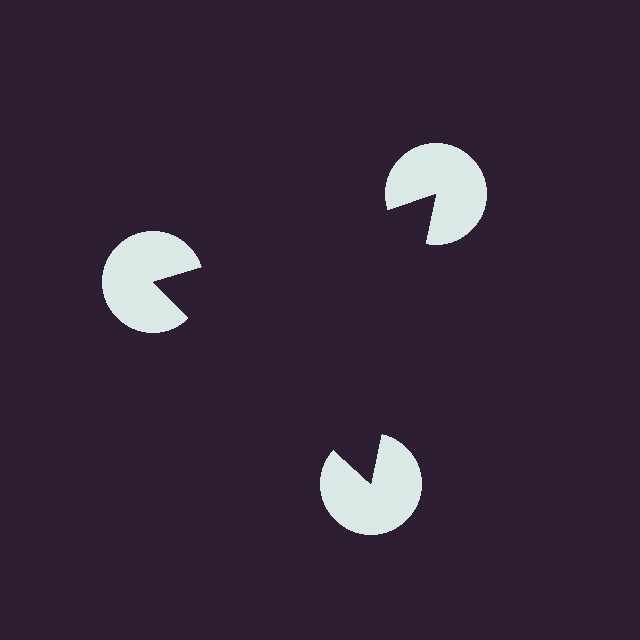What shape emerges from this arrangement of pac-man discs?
An illusory triangle — its edges are inferred from the aligned wedge cuts in the pac-man discs, not physically drawn.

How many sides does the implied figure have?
3 sides.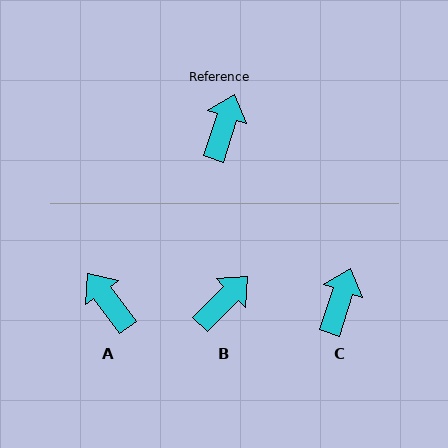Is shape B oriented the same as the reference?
No, it is off by about 27 degrees.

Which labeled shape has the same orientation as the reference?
C.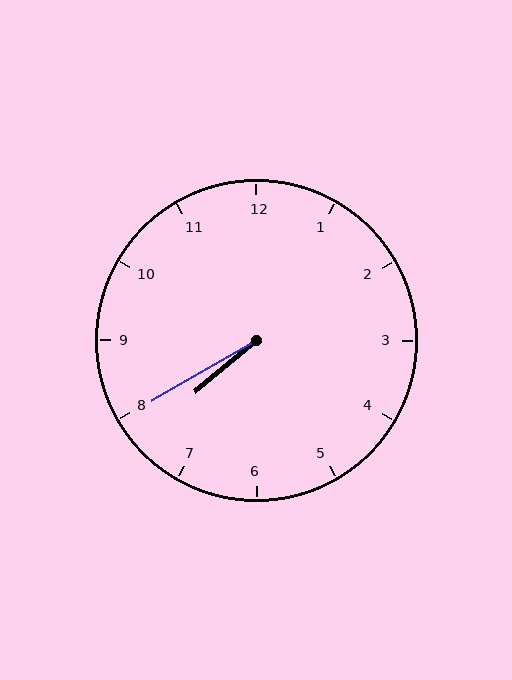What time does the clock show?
7:40.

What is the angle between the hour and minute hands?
Approximately 10 degrees.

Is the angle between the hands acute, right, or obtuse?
It is acute.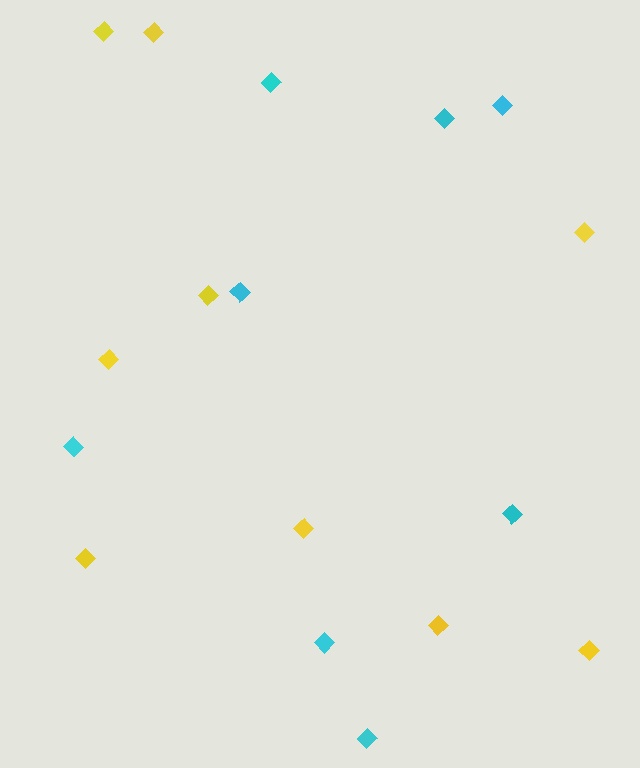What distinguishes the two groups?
There are 2 groups: one group of cyan diamonds (8) and one group of yellow diamonds (9).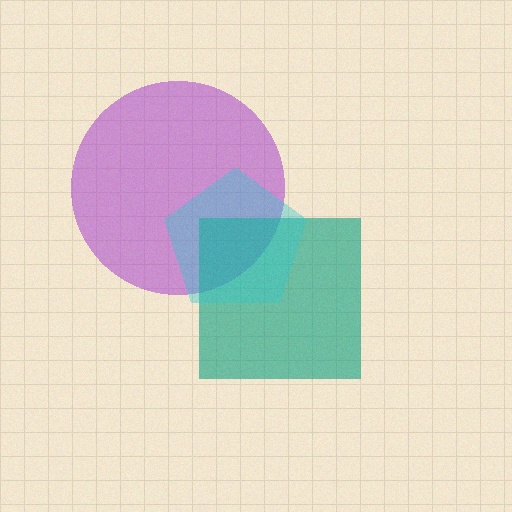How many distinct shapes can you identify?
There are 3 distinct shapes: a purple circle, a teal square, a cyan pentagon.